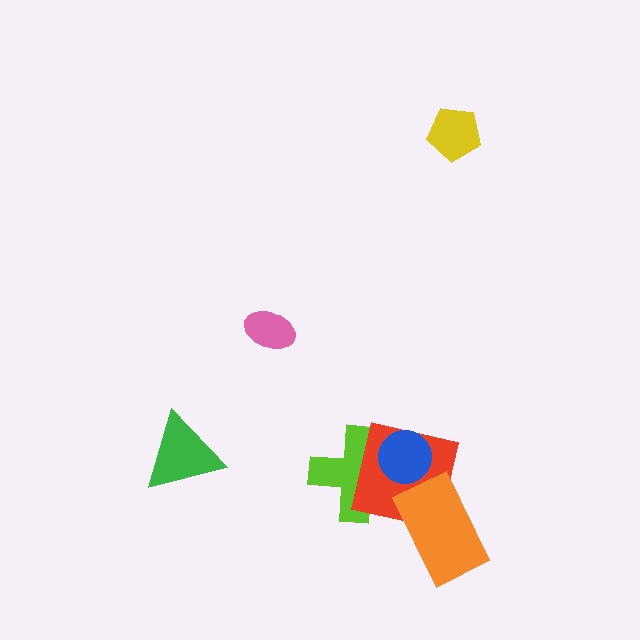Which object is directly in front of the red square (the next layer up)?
The blue circle is directly in front of the red square.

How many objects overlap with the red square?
3 objects overlap with the red square.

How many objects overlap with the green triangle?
0 objects overlap with the green triangle.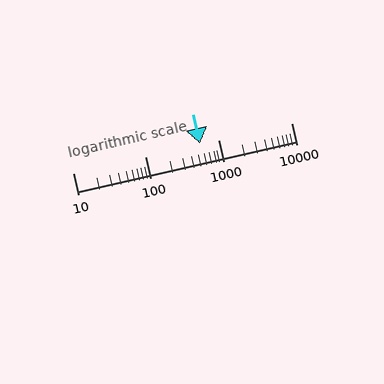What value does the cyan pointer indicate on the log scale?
The pointer indicates approximately 560.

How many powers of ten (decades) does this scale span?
The scale spans 3 decades, from 10 to 10000.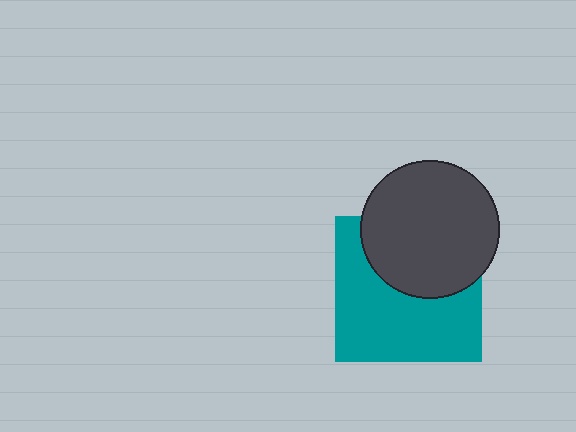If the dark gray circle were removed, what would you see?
You would see the complete teal square.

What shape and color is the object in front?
The object in front is a dark gray circle.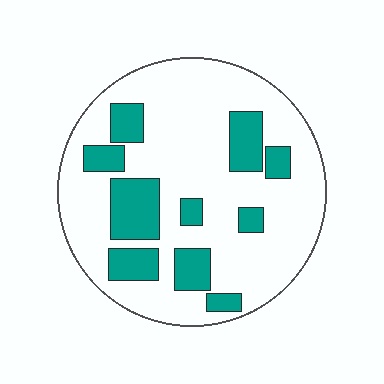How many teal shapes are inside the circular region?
10.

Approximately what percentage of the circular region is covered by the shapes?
Approximately 25%.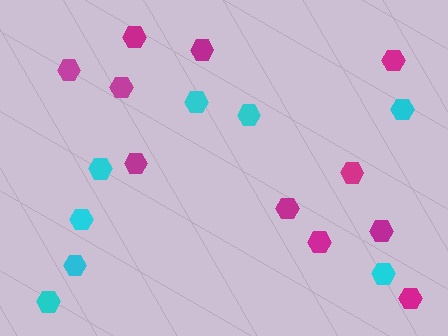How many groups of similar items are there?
There are 2 groups: one group of magenta hexagons (11) and one group of cyan hexagons (8).